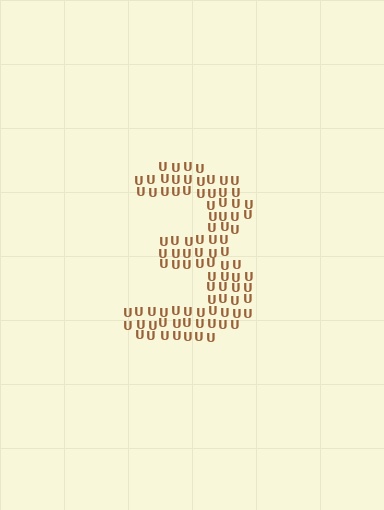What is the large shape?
The large shape is the digit 3.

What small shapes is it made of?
It is made of small letter U's.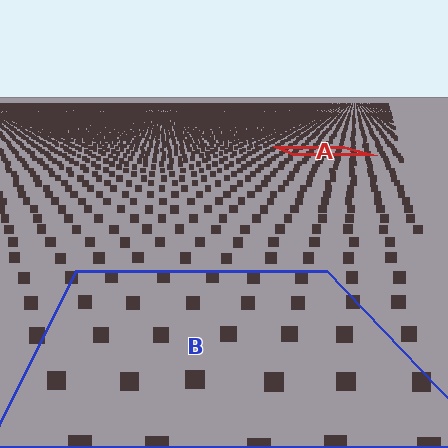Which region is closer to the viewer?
Region B is closer. The texture elements there are larger and more spread out.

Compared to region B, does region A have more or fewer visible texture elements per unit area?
Region A has more texture elements per unit area — they are packed more densely because it is farther away.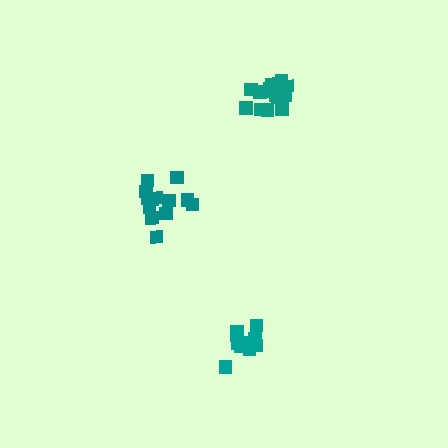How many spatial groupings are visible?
There are 3 spatial groupings.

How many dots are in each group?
Group 1: 11 dots, Group 2: 15 dots, Group 3: 13 dots (39 total).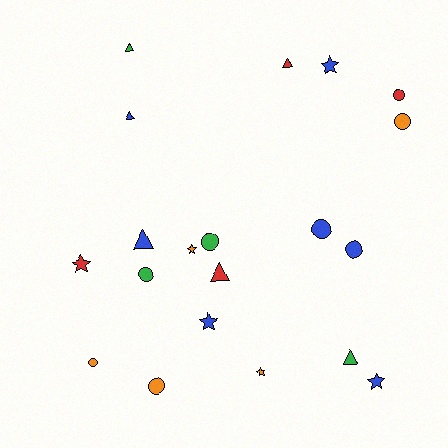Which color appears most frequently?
Blue, with 7 objects.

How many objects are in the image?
There are 20 objects.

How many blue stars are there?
There are 3 blue stars.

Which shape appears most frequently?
Circle, with 8 objects.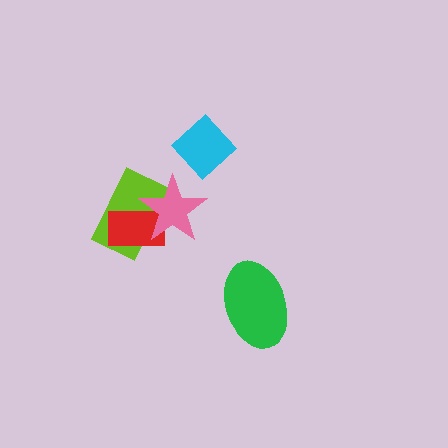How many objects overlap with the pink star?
2 objects overlap with the pink star.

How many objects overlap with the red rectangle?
2 objects overlap with the red rectangle.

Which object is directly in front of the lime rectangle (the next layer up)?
The red rectangle is directly in front of the lime rectangle.